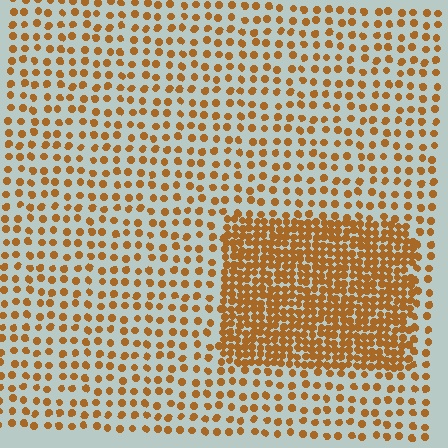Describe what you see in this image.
The image contains small brown elements arranged at two different densities. A rectangle-shaped region is visible where the elements are more densely packed than the surrounding area.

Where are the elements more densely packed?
The elements are more densely packed inside the rectangle boundary.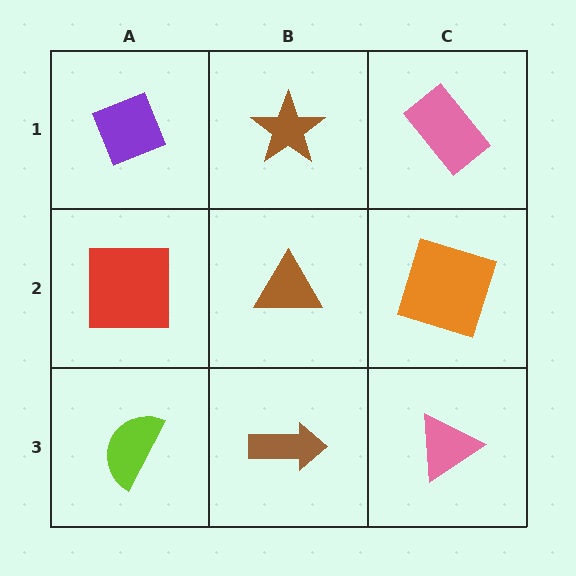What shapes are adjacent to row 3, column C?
An orange square (row 2, column C), a brown arrow (row 3, column B).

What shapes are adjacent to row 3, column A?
A red square (row 2, column A), a brown arrow (row 3, column B).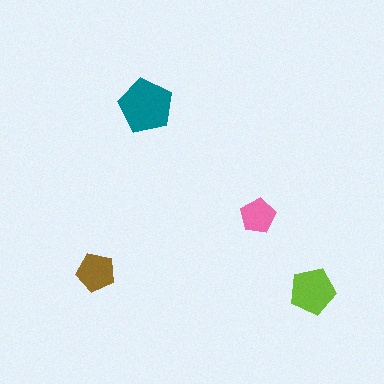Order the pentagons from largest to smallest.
the teal one, the lime one, the brown one, the pink one.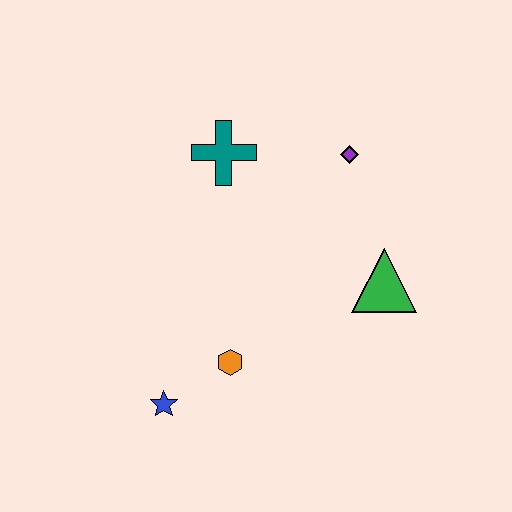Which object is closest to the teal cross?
The purple diamond is closest to the teal cross.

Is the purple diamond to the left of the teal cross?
No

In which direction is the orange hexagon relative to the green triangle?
The orange hexagon is to the left of the green triangle.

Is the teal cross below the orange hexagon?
No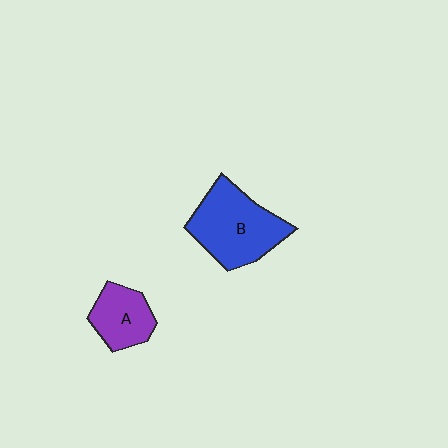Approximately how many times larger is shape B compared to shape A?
Approximately 1.8 times.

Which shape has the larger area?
Shape B (blue).